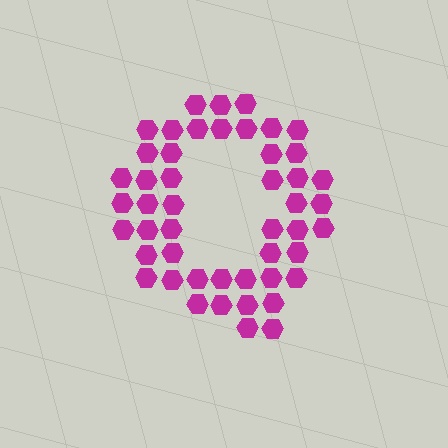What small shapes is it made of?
It is made of small hexagons.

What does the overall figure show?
The overall figure shows the letter Q.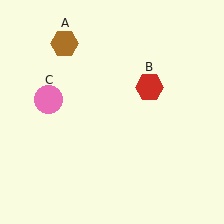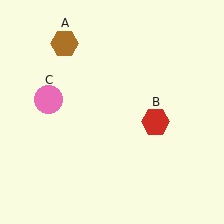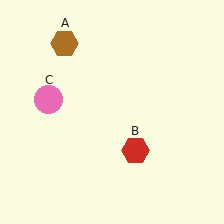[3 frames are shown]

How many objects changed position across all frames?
1 object changed position: red hexagon (object B).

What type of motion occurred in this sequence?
The red hexagon (object B) rotated clockwise around the center of the scene.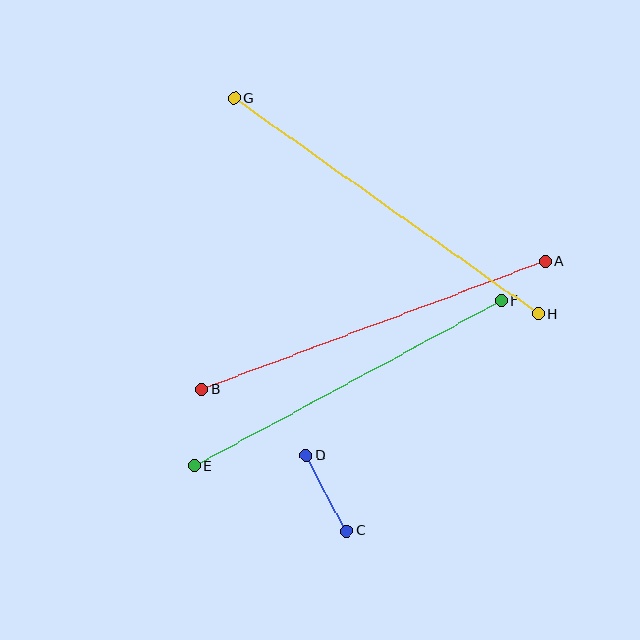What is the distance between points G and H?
The distance is approximately 373 pixels.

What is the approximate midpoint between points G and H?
The midpoint is at approximately (386, 206) pixels.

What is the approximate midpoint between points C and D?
The midpoint is at approximately (326, 493) pixels.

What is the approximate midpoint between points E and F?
The midpoint is at approximately (347, 383) pixels.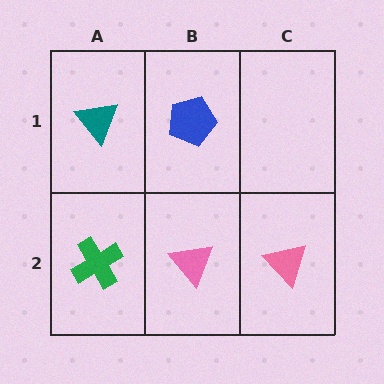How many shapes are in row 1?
2 shapes.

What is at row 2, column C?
A pink triangle.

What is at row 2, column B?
A pink triangle.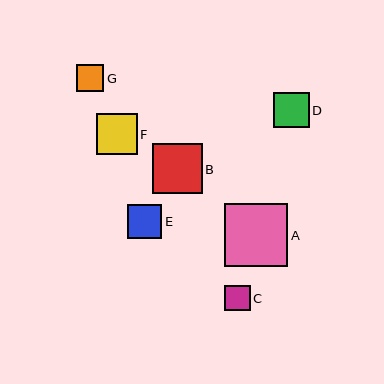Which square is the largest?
Square A is the largest with a size of approximately 63 pixels.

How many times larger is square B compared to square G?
Square B is approximately 1.8 times the size of square G.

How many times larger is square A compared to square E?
Square A is approximately 1.8 times the size of square E.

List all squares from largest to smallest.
From largest to smallest: A, B, F, D, E, G, C.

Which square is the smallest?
Square C is the smallest with a size of approximately 25 pixels.